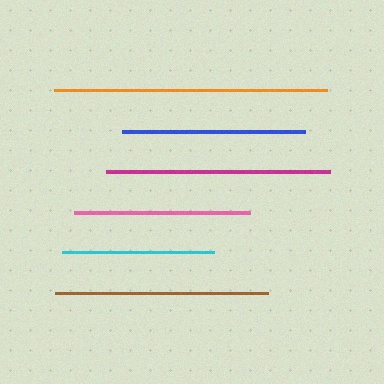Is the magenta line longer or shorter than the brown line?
The magenta line is longer than the brown line.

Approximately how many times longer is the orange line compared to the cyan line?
The orange line is approximately 1.8 times the length of the cyan line.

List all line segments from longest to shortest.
From longest to shortest: orange, magenta, brown, blue, pink, cyan.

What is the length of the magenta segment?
The magenta segment is approximately 224 pixels long.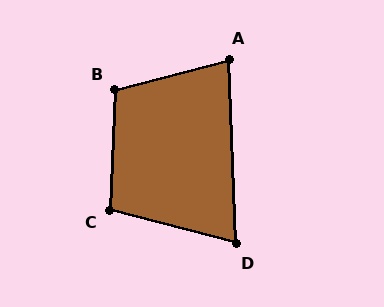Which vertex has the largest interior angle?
B, at approximately 107 degrees.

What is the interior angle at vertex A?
Approximately 78 degrees (acute).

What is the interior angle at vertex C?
Approximately 102 degrees (obtuse).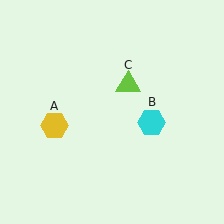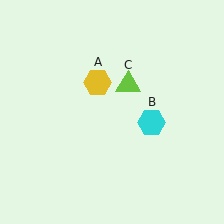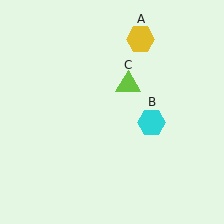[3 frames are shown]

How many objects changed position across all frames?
1 object changed position: yellow hexagon (object A).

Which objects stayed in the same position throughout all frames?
Cyan hexagon (object B) and lime triangle (object C) remained stationary.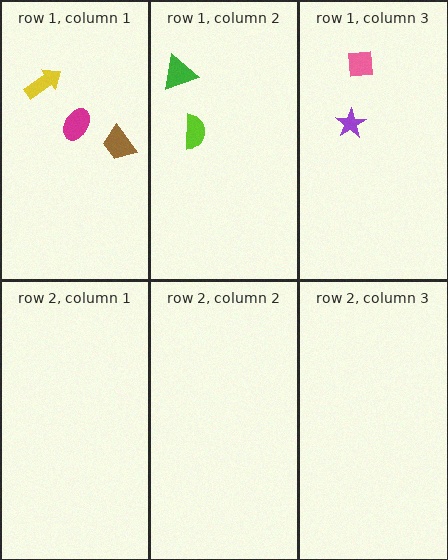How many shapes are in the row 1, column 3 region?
2.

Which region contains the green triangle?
The row 1, column 2 region.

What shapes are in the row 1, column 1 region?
The yellow arrow, the magenta ellipse, the brown trapezoid.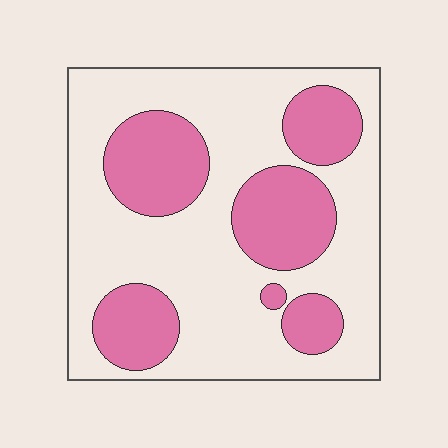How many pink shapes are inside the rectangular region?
6.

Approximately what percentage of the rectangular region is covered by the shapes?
Approximately 35%.